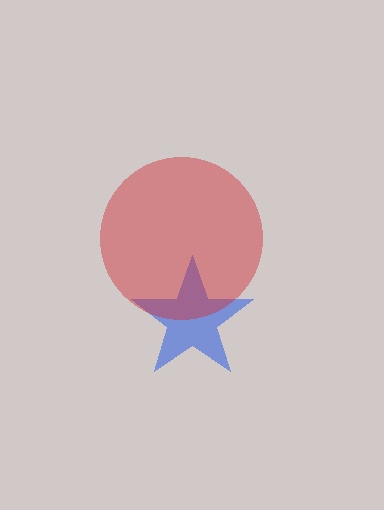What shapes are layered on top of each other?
The layered shapes are: a blue star, a red circle.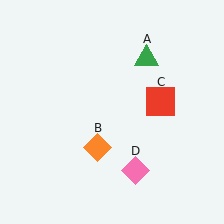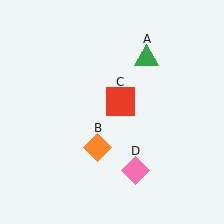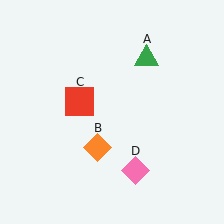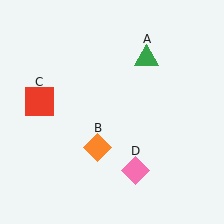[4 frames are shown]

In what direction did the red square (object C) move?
The red square (object C) moved left.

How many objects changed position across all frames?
1 object changed position: red square (object C).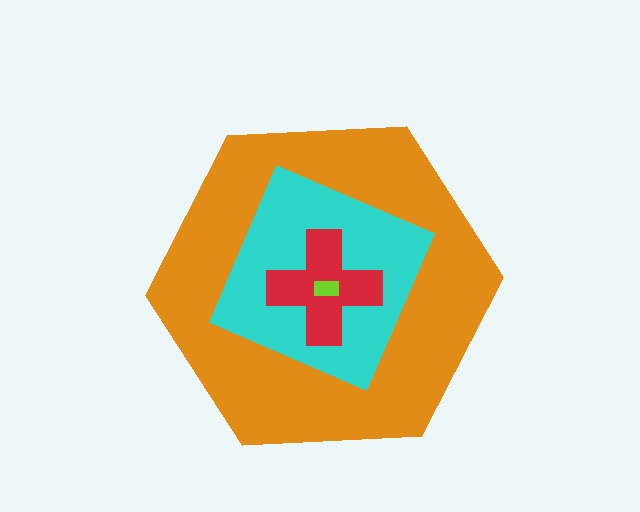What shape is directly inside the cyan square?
The red cross.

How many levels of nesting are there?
4.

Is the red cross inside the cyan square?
Yes.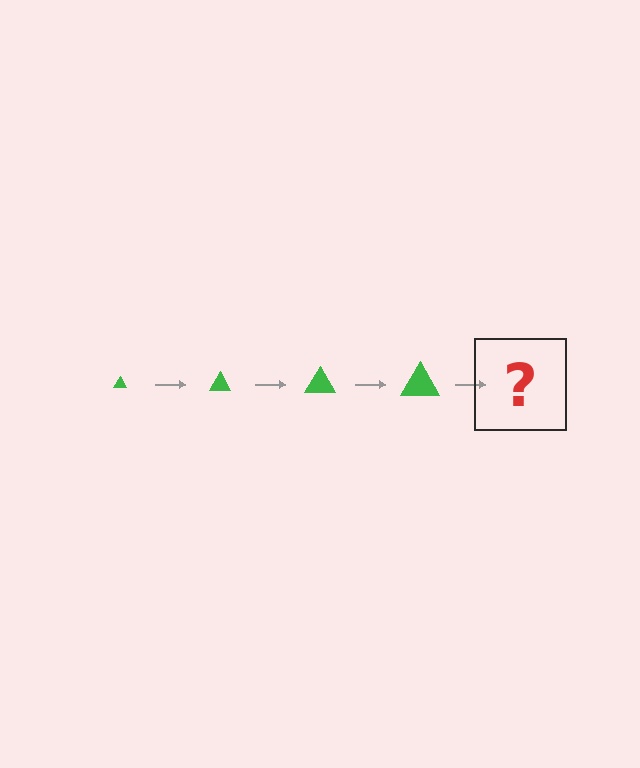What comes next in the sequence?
The next element should be a green triangle, larger than the previous one.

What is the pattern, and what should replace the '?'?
The pattern is that the triangle gets progressively larger each step. The '?' should be a green triangle, larger than the previous one.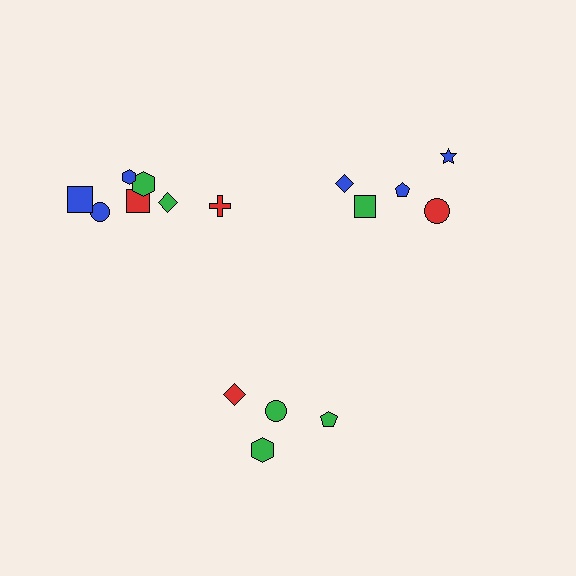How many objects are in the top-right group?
There are 5 objects.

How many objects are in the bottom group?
There are 4 objects.